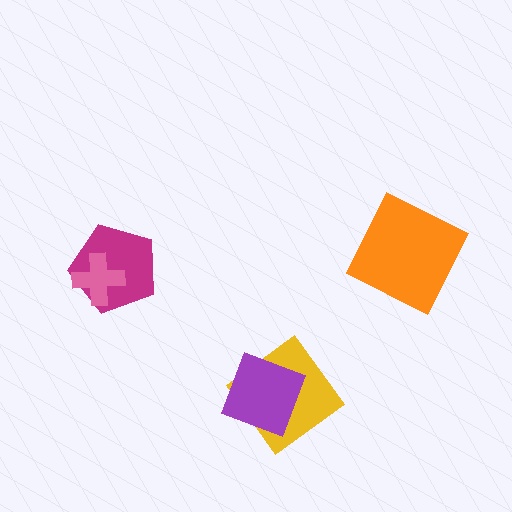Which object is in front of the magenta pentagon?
The pink cross is in front of the magenta pentagon.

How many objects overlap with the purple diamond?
1 object overlaps with the purple diamond.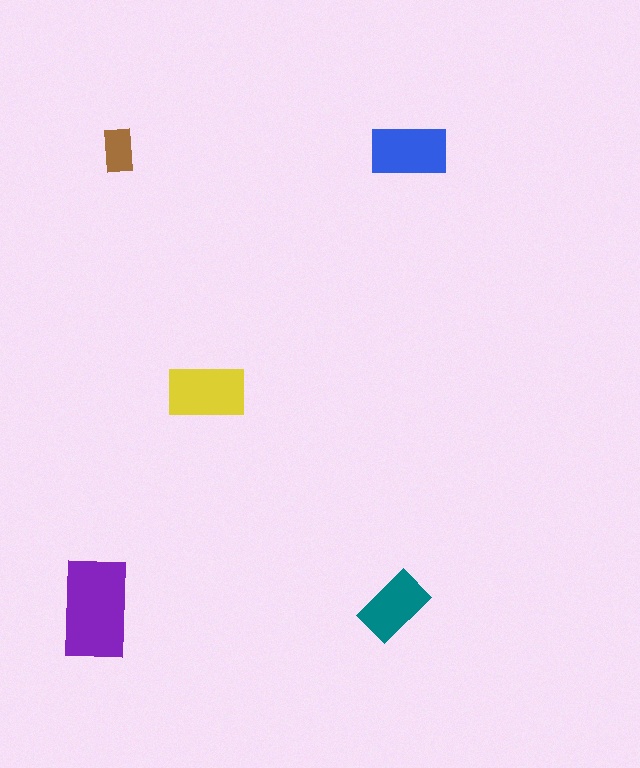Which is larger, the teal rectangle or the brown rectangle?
The teal one.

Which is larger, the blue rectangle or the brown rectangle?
The blue one.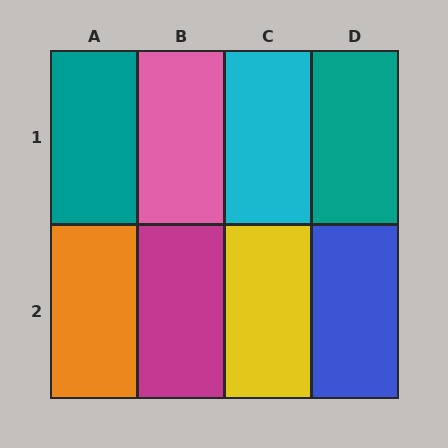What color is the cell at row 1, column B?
Pink.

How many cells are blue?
1 cell is blue.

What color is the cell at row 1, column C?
Cyan.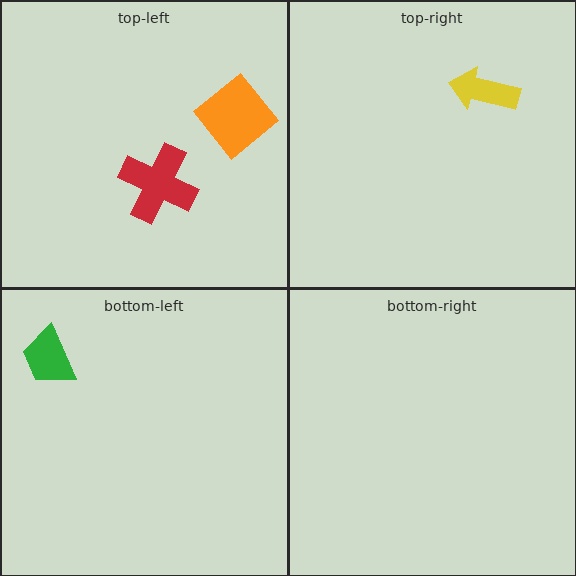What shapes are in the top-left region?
The orange diamond, the red cross.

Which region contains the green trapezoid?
The bottom-left region.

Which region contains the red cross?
The top-left region.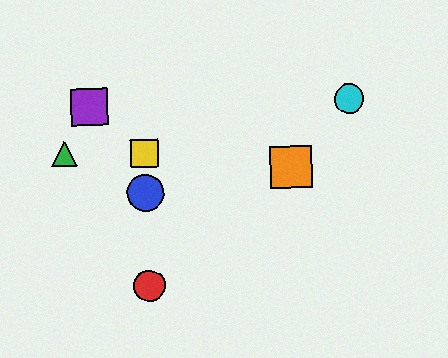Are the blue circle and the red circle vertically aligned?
Yes, both are at x≈146.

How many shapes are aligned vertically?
3 shapes (the red circle, the blue circle, the yellow square) are aligned vertically.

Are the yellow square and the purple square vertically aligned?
No, the yellow square is at x≈144 and the purple square is at x≈89.